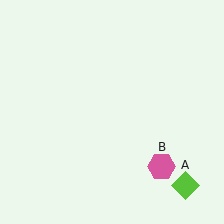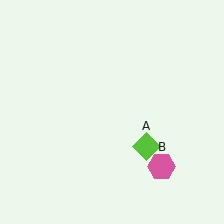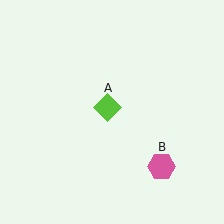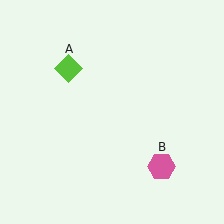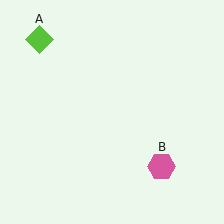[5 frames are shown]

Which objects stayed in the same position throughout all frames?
Pink hexagon (object B) remained stationary.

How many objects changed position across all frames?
1 object changed position: lime diamond (object A).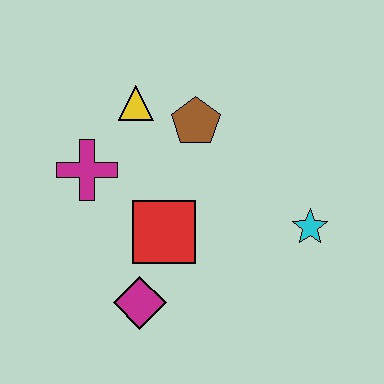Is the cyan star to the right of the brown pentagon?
Yes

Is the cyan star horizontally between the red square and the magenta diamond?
No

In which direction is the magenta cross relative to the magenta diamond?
The magenta cross is above the magenta diamond.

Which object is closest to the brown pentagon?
The yellow triangle is closest to the brown pentagon.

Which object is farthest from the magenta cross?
The cyan star is farthest from the magenta cross.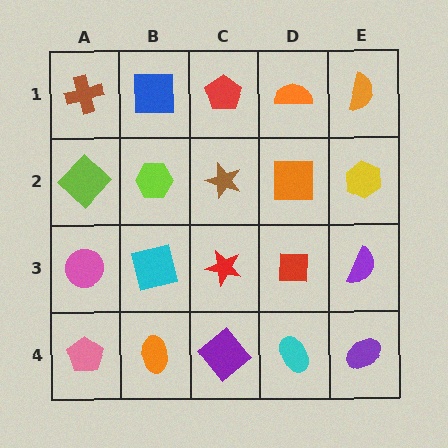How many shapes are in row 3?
5 shapes.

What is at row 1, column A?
A brown cross.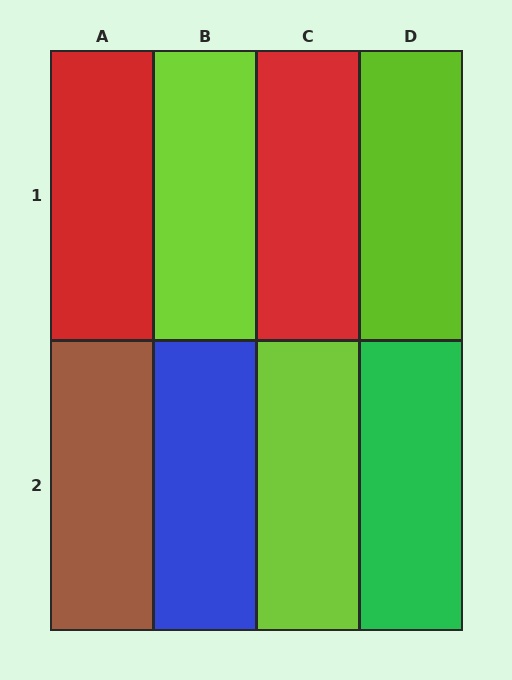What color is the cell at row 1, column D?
Lime.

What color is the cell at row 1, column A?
Red.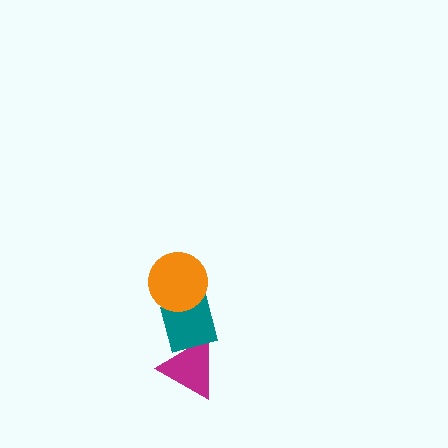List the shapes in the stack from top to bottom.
From top to bottom: the orange circle, the teal diamond, the magenta triangle.